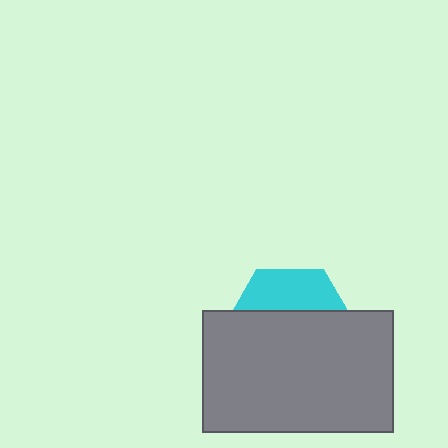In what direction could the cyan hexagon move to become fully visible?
The cyan hexagon could move up. That would shift it out from behind the gray rectangle entirely.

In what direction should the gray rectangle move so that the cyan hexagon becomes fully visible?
The gray rectangle should move down. That is the shortest direction to clear the overlap and leave the cyan hexagon fully visible.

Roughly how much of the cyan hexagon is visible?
A small part of it is visible (roughly 31%).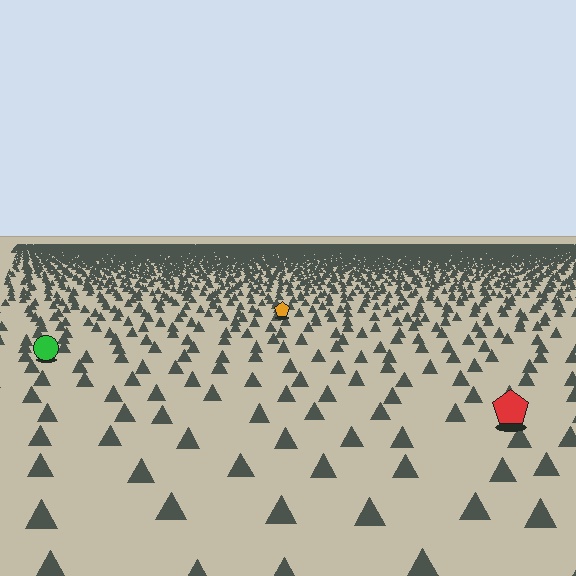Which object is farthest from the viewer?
The orange pentagon is farthest from the viewer. It appears smaller and the ground texture around it is denser.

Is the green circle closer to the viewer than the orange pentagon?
Yes. The green circle is closer — you can tell from the texture gradient: the ground texture is coarser near it.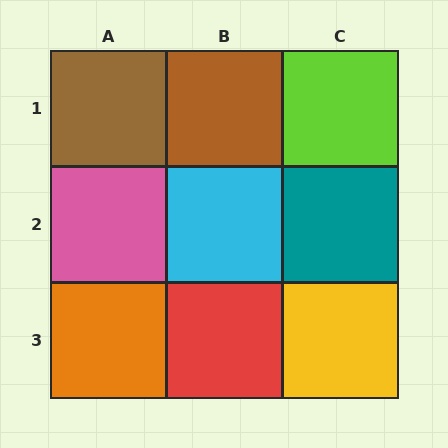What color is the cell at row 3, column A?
Orange.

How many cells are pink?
1 cell is pink.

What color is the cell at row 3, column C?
Yellow.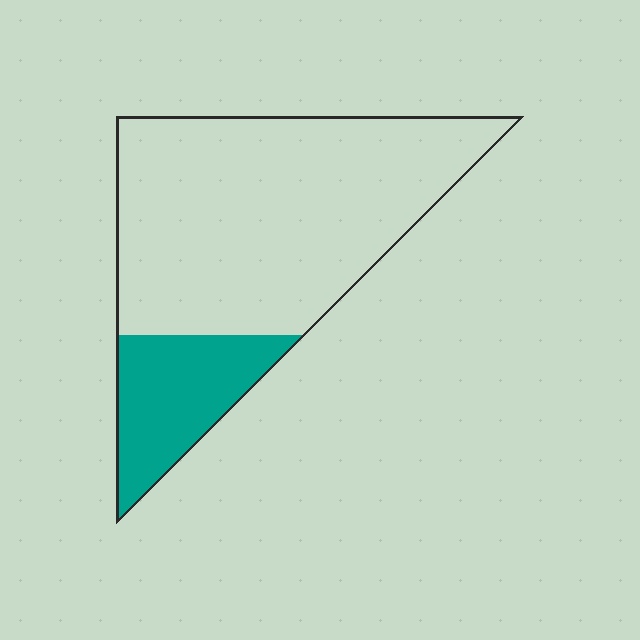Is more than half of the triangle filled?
No.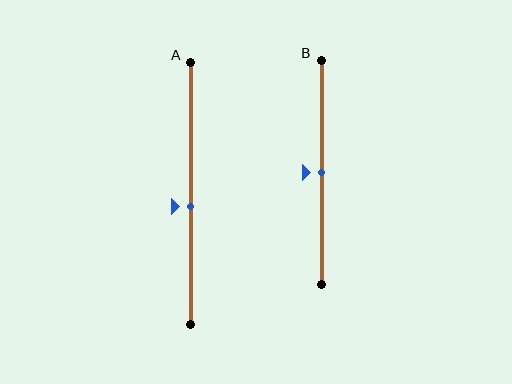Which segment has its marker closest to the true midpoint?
Segment B has its marker closest to the true midpoint.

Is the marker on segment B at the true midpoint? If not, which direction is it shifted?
Yes, the marker on segment B is at the true midpoint.